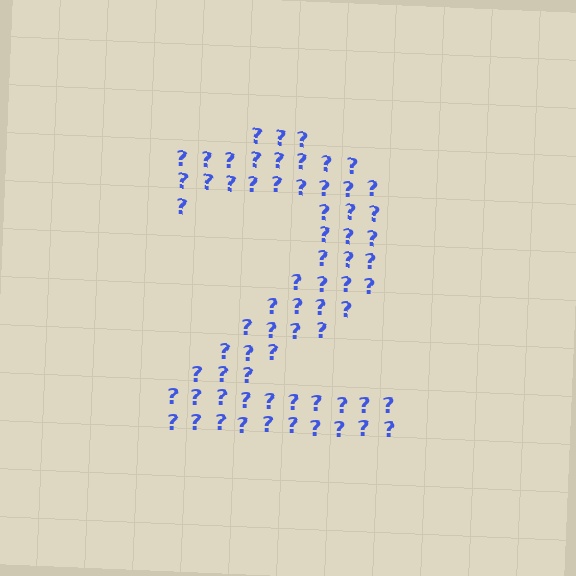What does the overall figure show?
The overall figure shows the digit 2.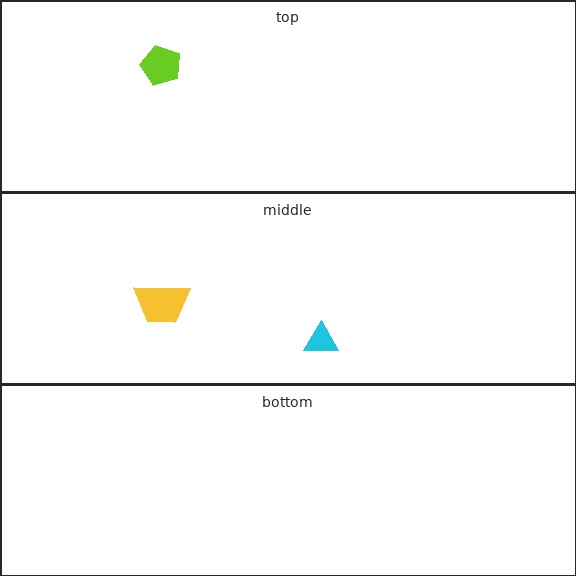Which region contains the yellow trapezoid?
The middle region.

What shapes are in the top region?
The lime pentagon.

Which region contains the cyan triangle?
The middle region.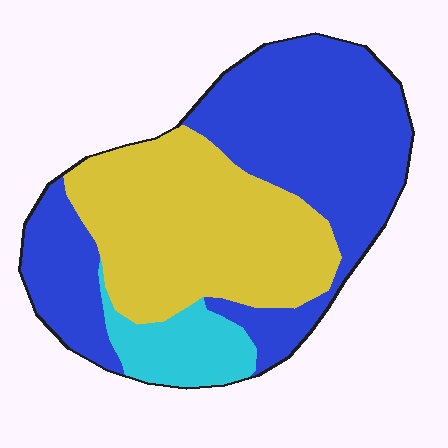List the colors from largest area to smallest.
From largest to smallest: blue, yellow, cyan.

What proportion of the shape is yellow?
Yellow covers roughly 40% of the shape.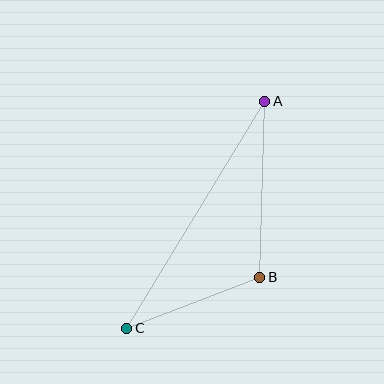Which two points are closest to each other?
Points B and C are closest to each other.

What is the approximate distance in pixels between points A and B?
The distance between A and B is approximately 176 pixels.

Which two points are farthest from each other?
Points A and C are farthest from each other.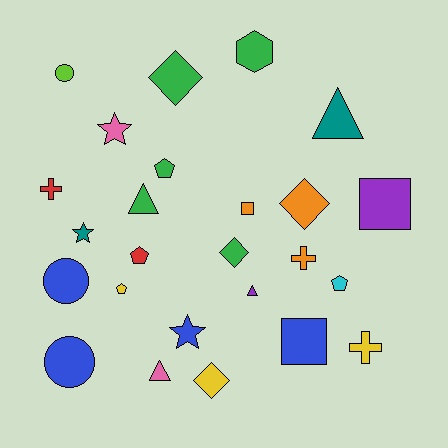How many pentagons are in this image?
There are 4 pentagons.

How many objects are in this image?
There are 25 objects.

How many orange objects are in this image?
There are 3 orange objects.